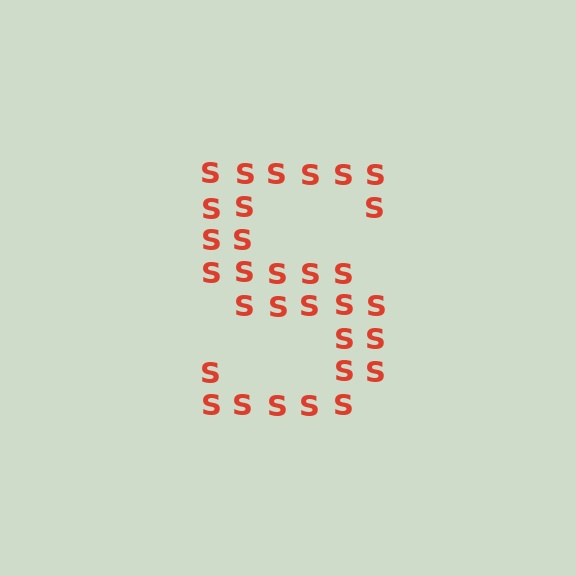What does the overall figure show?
The overall figure shows the letter S.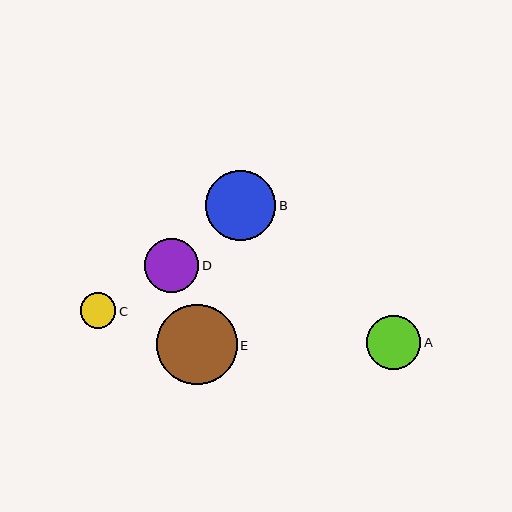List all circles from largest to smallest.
From largest to smallest: E, B, A, D, C.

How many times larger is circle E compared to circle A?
Circle E is approximately 1.5 times the size of circle A.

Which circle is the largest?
Circle E is the largest with a size of approximately 81 pixels.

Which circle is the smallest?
Circle C is the smallest with a size of approximately 35 pixels.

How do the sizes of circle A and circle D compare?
Circle A and circle D are approximately the same size.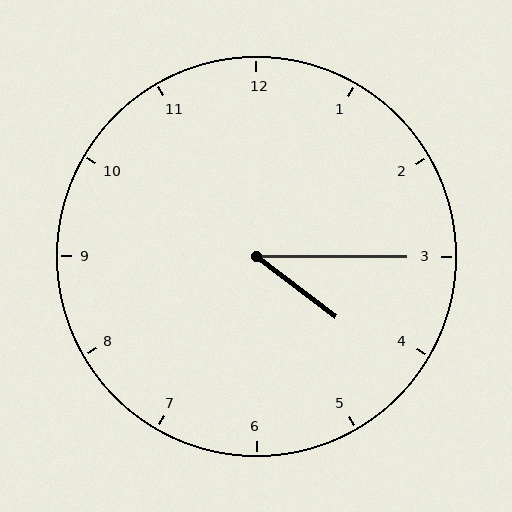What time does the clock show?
4:15.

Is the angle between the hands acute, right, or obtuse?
It is acute.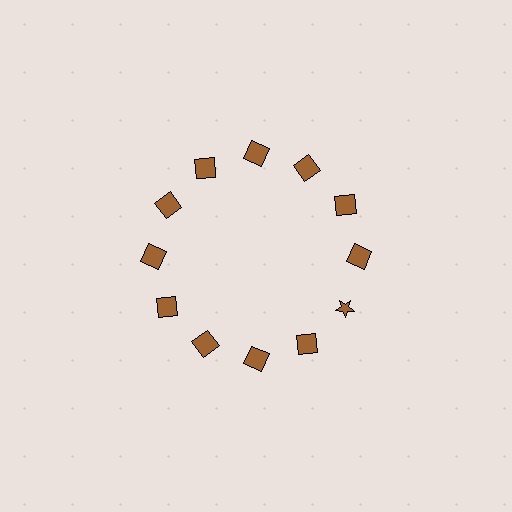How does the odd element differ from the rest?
It has a different shape: star instead of square.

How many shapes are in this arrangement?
There are 12 shapes arranged in a ring pattern.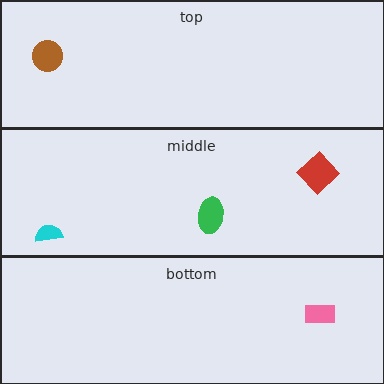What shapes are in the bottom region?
The pink rectangle.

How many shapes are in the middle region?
3.